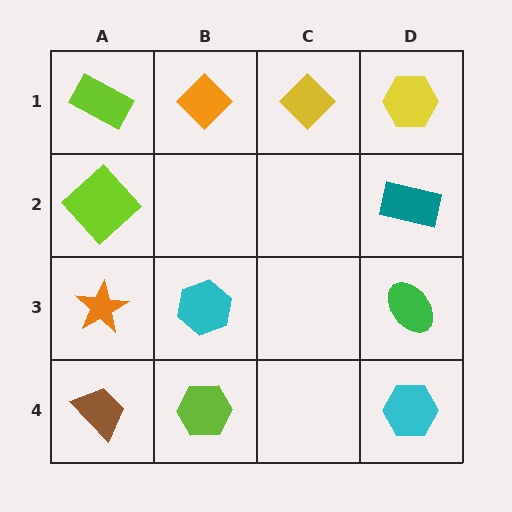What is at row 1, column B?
An orange diamond.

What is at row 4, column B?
A lime hexagon.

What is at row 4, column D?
A cyan hexagon.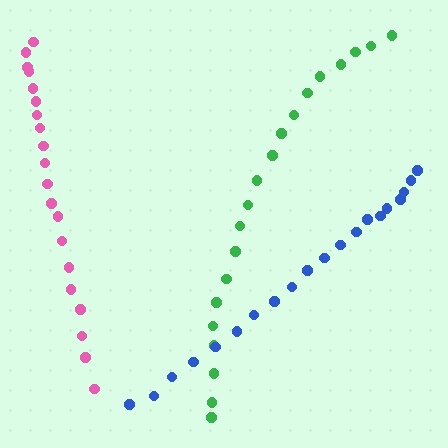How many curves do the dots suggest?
There are 3 distinct paths.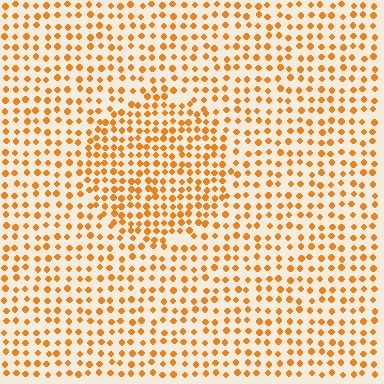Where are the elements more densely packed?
The elements are more densely packed inside the circle boundary.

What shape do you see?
I see a circle.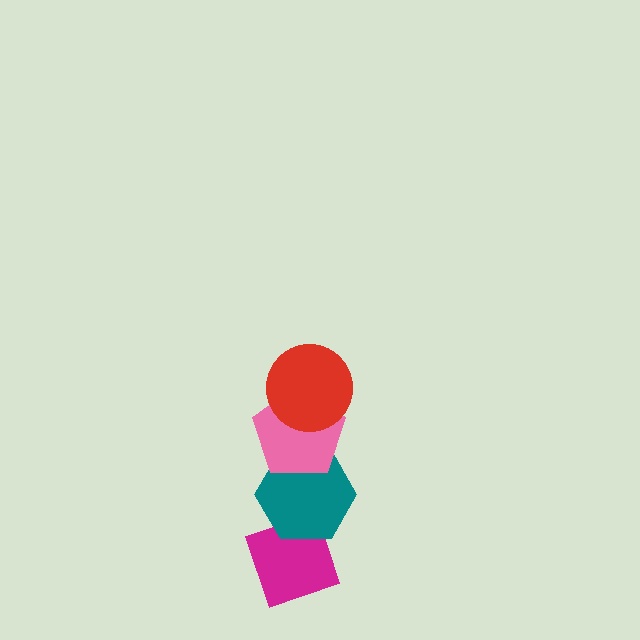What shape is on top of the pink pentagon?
The red circle is on top of the pink pentagon.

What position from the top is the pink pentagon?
The pink pentagon is 2nd from the top.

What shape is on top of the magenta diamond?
The teal hexagon is on top of the magenta diamond.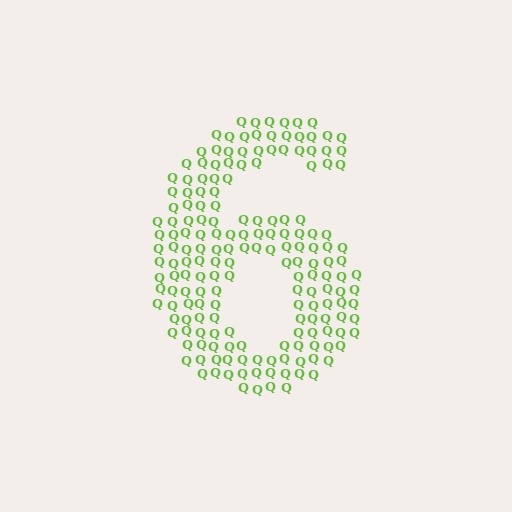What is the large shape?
The large shape is the digit 6.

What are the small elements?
The small elements are letter Q's.